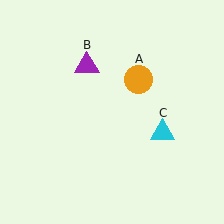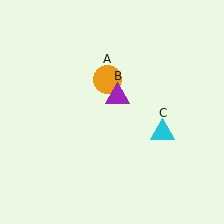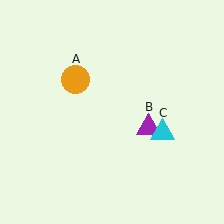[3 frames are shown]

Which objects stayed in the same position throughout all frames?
Cyan triangle (object C) remained stationary.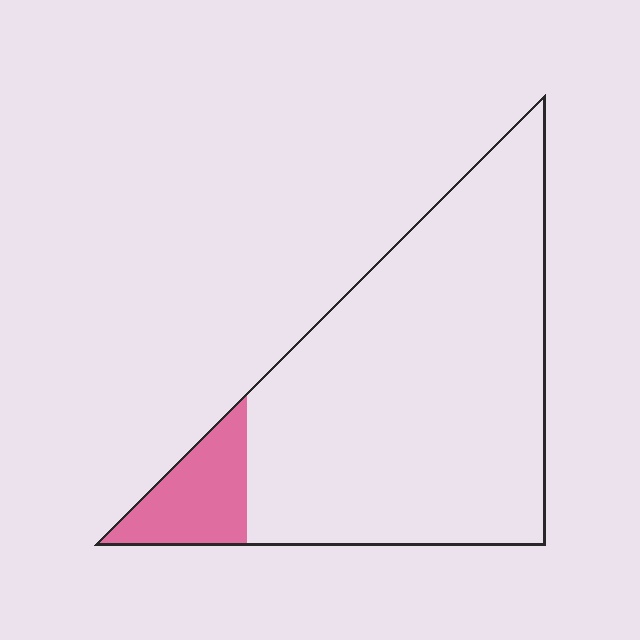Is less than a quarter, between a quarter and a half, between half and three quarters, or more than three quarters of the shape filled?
Less than a quarter.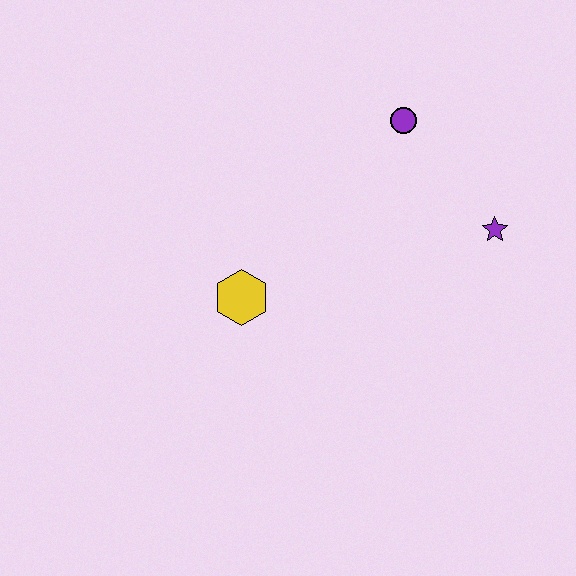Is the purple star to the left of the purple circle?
No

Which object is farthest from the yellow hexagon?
The purple star is farthest from the yellow hexagon.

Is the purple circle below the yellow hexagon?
No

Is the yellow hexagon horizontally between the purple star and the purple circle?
No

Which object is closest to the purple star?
The purple circle is closest to the purple star.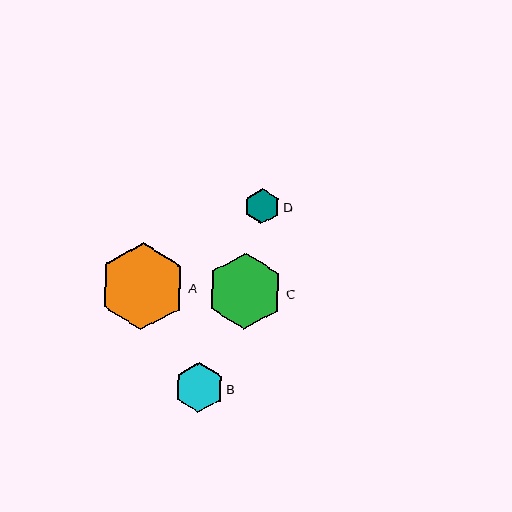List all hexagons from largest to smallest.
From largest to smallest: A, C, B, D.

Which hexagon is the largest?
Hexagon A is the largest with a size of approximately 87 pixels.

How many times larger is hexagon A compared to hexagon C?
Hexagon A is approximately 1.1 times the size of hexagon C.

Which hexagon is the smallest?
Hexagon D is the smallest with a size of approximately 36 pixels.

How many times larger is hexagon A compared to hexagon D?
Hexagon A is approximately 2.4 times the size of hexagon D.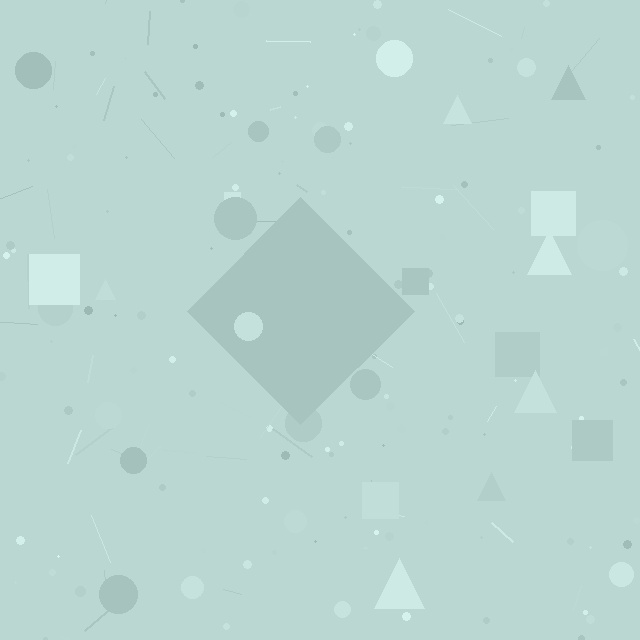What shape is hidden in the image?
A diamond is hidden in the image.